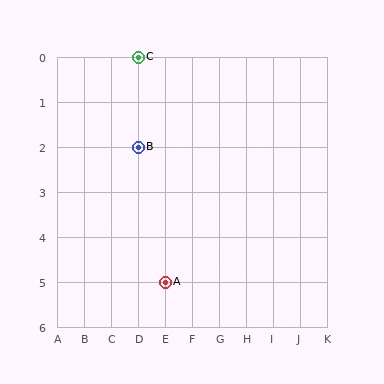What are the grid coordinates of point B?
Point B is at grid coordinates (D, 2).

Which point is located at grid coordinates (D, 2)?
Point B is at (D, 2).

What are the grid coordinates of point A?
Point A is at grid coordinates (E, 5).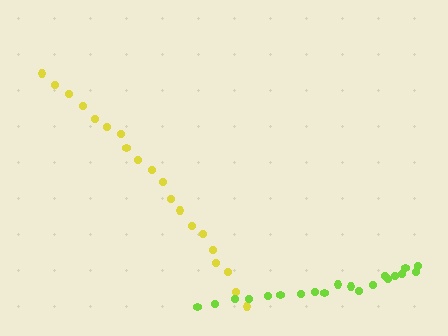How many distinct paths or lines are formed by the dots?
There are 2 distinct paths.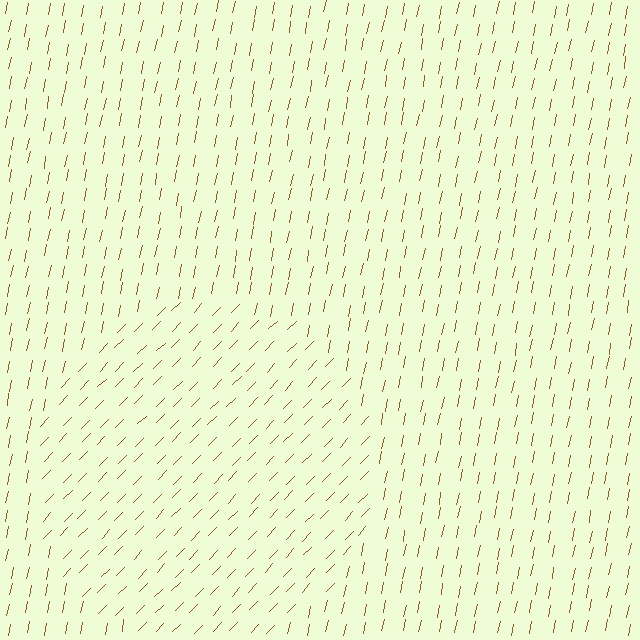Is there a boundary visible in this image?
Yes, there is a texture boundary formed by a change in line orientation.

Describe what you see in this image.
The image is filled with small brown line segments. A circle region in the image has lines oriented differently from the surrounding lines, creating a visible texture boundary.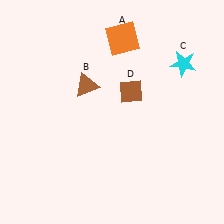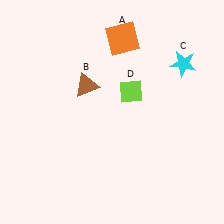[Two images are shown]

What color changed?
The diamond (D) changed from brown in Image 1 to lime in Image 2.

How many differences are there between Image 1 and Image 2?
There is 1 difference between the two images.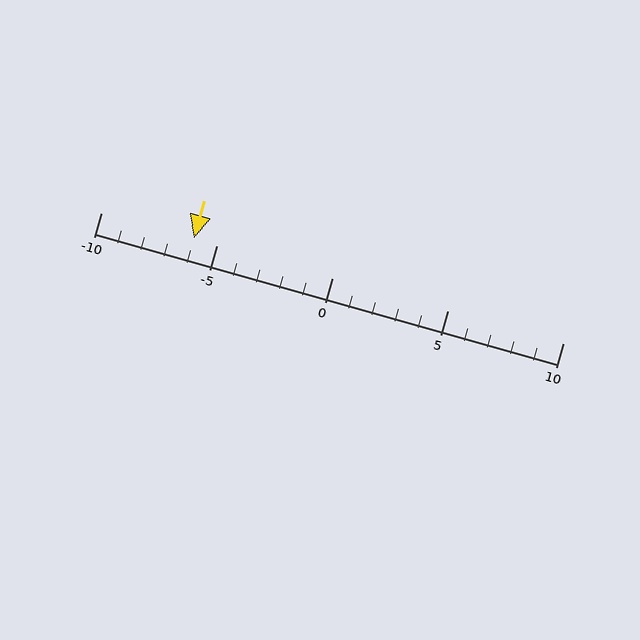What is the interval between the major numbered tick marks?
The major tick marks are spaced 5 units apart.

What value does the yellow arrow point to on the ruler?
The yellow arrow points to approximately -6.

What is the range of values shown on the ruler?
The ruler shows values from -10 to 10.